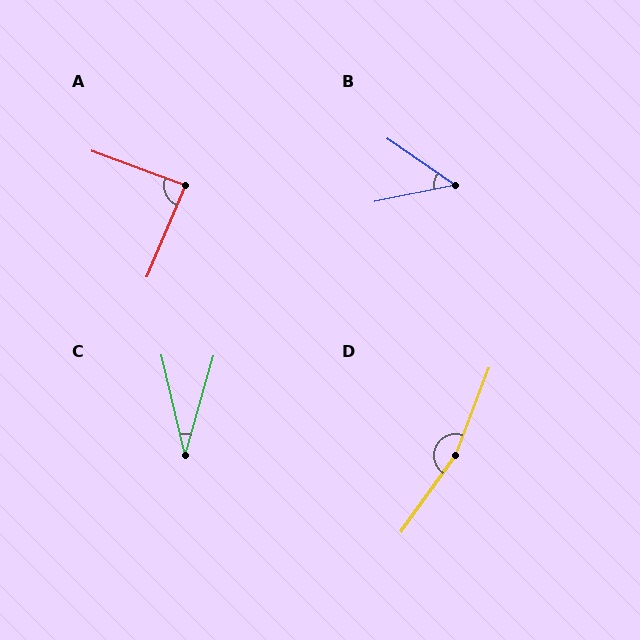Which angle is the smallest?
C, at approximately 29 degrees.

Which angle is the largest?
D, at approximately 165 degrees.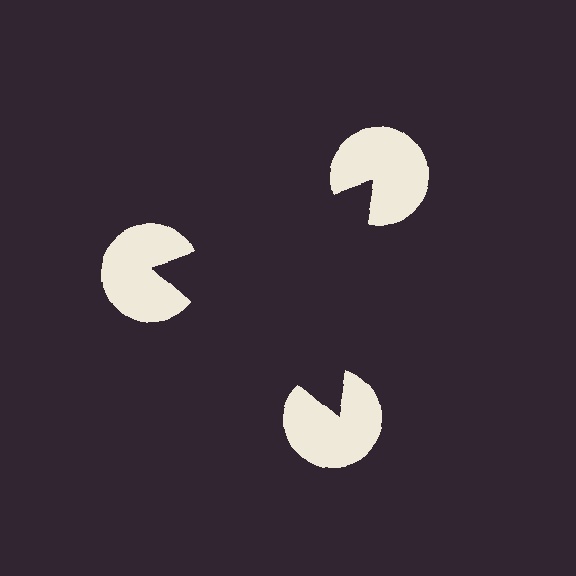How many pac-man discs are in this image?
There are 3 — one at each vertex of the illusory triangle.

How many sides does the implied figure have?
3 sides.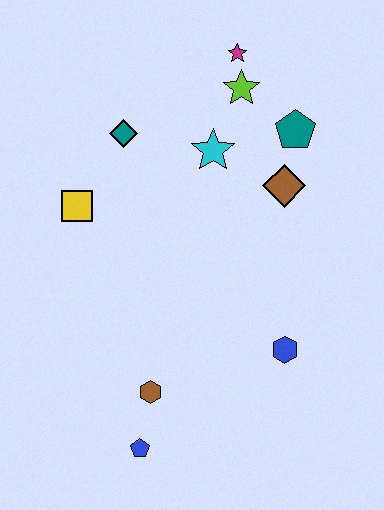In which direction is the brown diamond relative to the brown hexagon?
The brown diamond is above the brown hexagon.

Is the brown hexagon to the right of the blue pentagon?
Yes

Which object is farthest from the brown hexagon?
The magenta star is farthest from the brown hexagon.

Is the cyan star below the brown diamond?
No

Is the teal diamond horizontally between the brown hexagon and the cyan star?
No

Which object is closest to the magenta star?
The lime star is closest to the magenta star.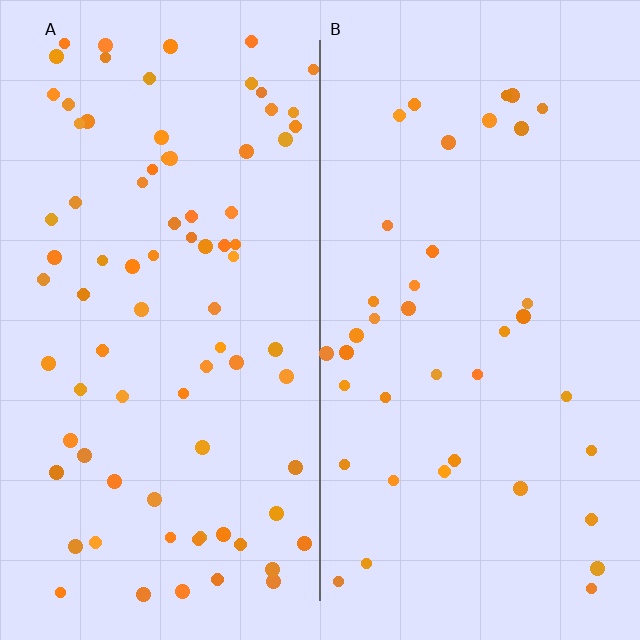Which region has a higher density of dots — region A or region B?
A (the left).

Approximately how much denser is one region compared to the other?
Approximately 2.0× — region A over region B.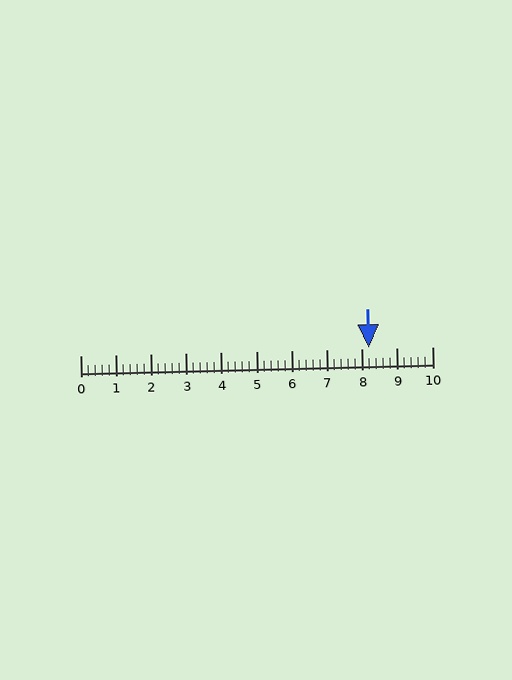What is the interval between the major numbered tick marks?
The major tick marks are spaced 1 units apart.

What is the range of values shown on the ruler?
The ruler shows values from 0 to 10.